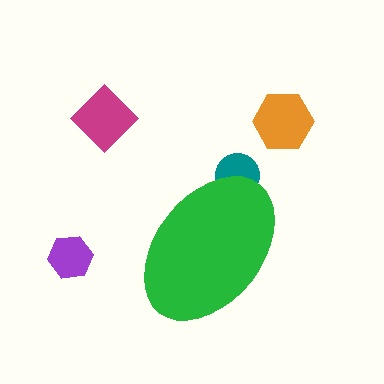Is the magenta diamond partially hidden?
No, the magenta diamond is fully visible.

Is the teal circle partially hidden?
Yes, the teal circle is partially hidden behind the green ellipse.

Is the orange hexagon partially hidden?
No, the orange hexagon is fully visible.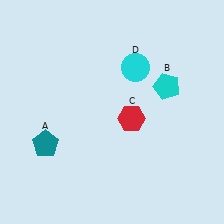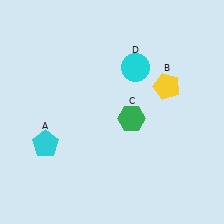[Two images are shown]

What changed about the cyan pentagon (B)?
In Image 1, B is cyan. In Image 2, it changed to yellow.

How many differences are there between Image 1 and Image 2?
There are 3 differences between the two images.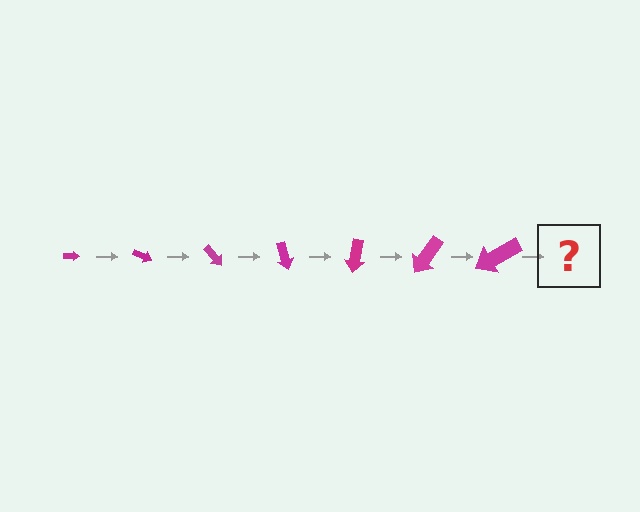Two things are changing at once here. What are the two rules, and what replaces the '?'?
The two rules are that the arrow grows larger each step and it rotates 25 degrees each step. The '?' should be an arrow, larger than the previous one and rotated 175 degrees from the start.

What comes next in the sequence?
The next element should be an arrow, larger than the previous one and rotated 175 degrees from the start.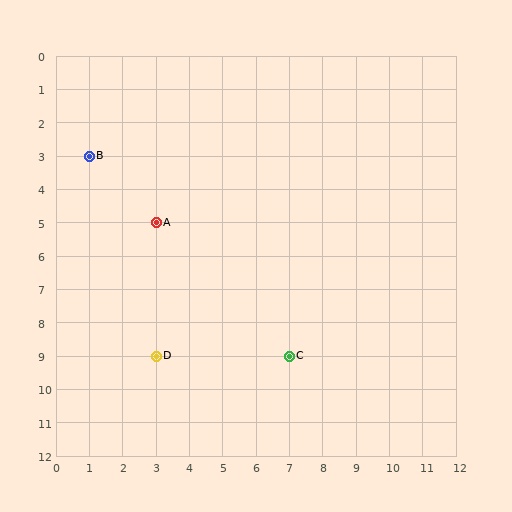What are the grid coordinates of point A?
Point A is at grid coordinates (3, 5).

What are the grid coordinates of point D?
Point D is at grid coordinates (3, 9).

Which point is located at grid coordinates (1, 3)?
Point B is at (1, 3).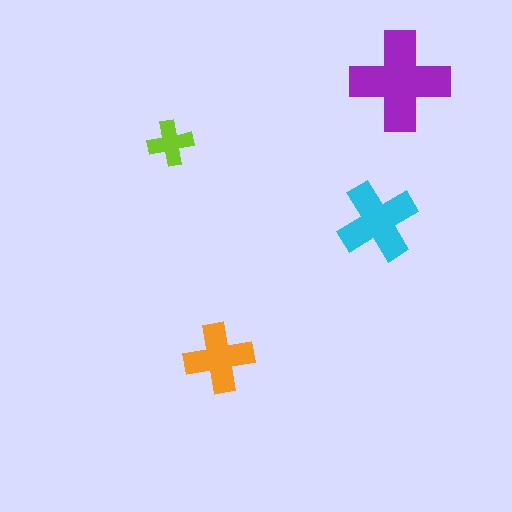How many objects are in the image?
There are 4 objects in the image.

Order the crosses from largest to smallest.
the purple one, the cyan one, the orange one, the lime one.